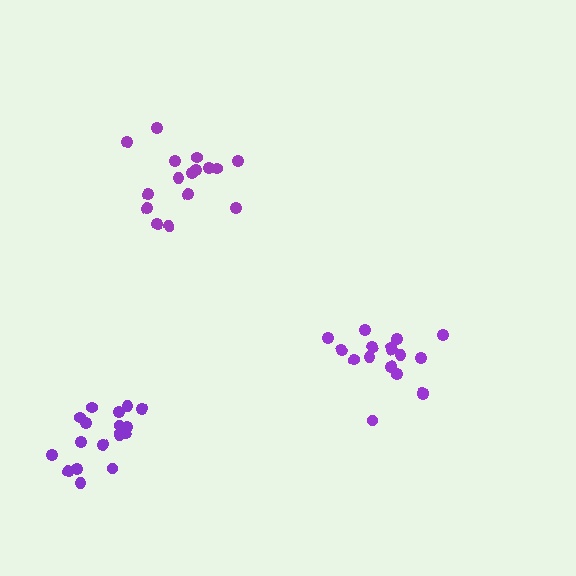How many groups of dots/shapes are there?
There are 3 groups.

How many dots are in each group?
Group 1: 17 dots, Group 2: 16 dots, Group 3: 17 dots (50 total).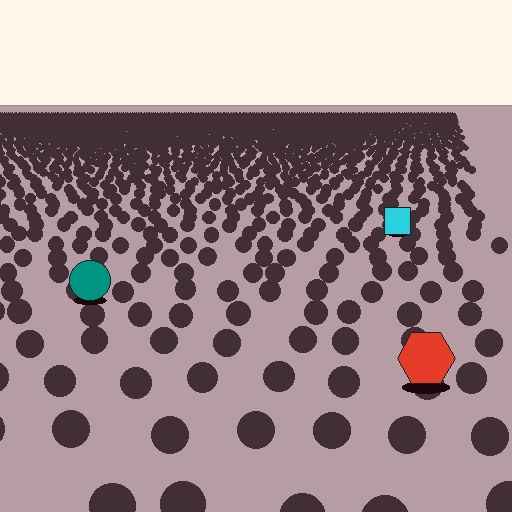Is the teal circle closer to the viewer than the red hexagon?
No. The red hexagon is closer — you can tell from the texture gradient: the ground texture is coarser near it.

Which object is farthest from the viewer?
The cyan square is farthest from the viewer. It appears smaller and the ground texture around it is denser.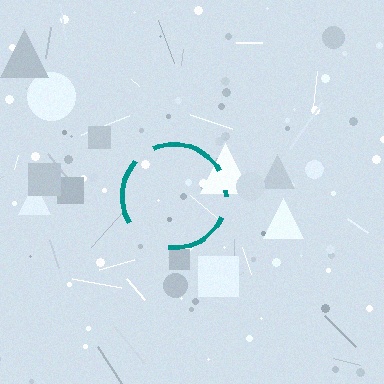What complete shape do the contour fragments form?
The contour fragments form a circle.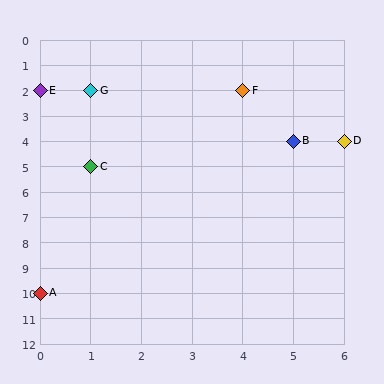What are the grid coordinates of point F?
Point F is at grid coordinates (4, 2).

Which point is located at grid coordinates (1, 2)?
Point G is at (1, 2).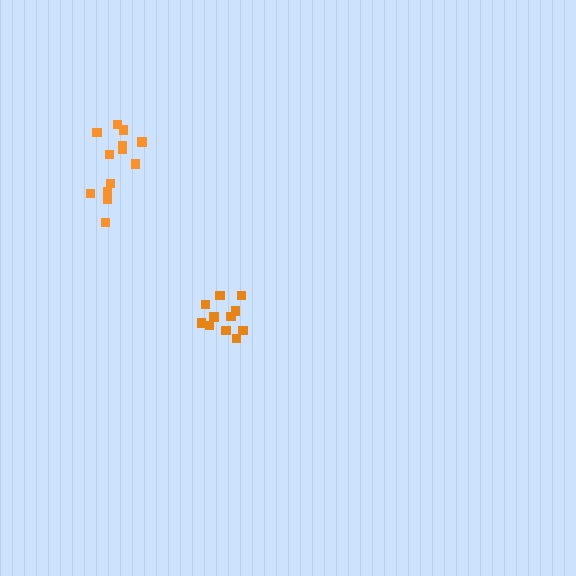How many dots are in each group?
Group 1: 13 dots, Group 2: 11 dots (24 total).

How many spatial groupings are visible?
There are 2 spatial groupings.